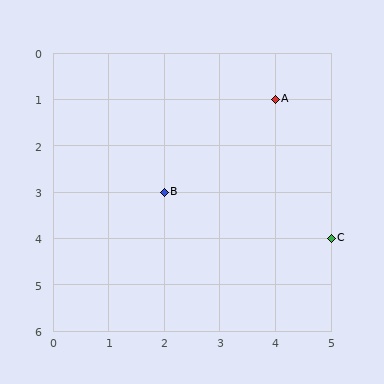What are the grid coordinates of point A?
Point A is at grid coordinates (4, 1).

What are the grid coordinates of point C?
Point C is at grid coordinates (5, 4).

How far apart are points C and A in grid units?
Points C and A are 1 column and 3 rows apart (about 3.2 grid units diagonally).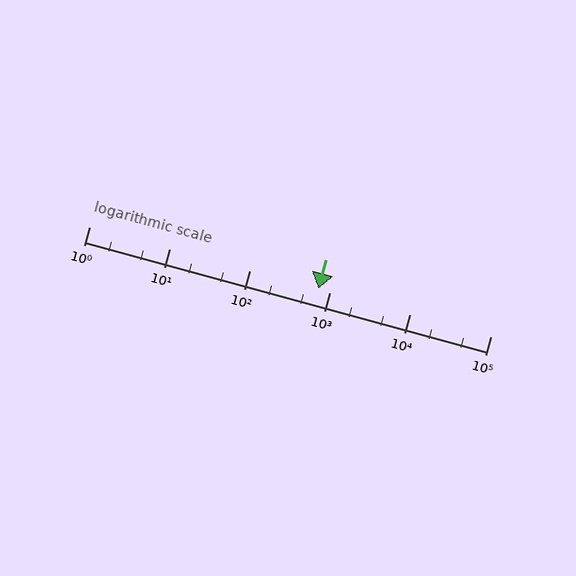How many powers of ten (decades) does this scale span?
The scale spans 5 decades, from 1 to 100000.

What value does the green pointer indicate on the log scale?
The pointer indicates approximately 720.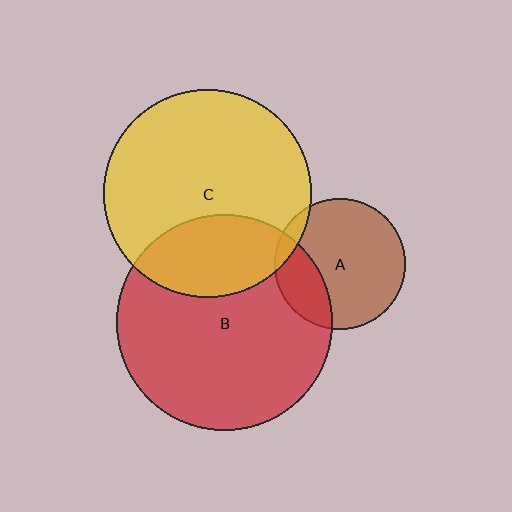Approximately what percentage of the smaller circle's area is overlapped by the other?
Approximately 10%.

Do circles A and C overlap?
Yes.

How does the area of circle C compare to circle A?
Approximately 2.5 times.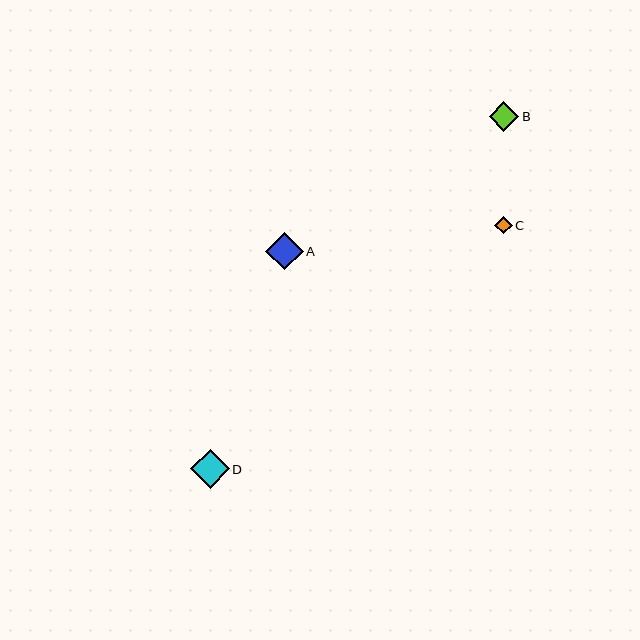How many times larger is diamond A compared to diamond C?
Diamond A is approximately 2.2 times the size of diamond C.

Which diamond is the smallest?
Diamond C is the smallest with a size of approximately 17 pixels.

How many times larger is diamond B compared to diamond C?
Diamond B is approximately 1.7 times the size of diamond C.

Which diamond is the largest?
Diamond D is the largest with a size of approximately 39 pixels.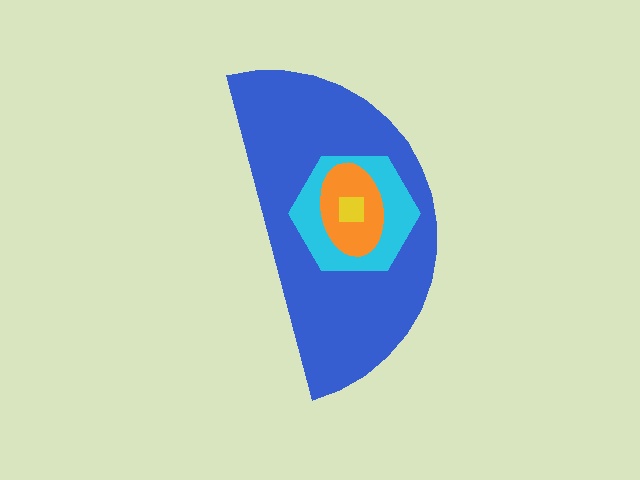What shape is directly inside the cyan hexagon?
The orange ellipse.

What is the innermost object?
The yellow square.